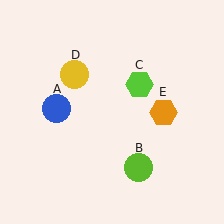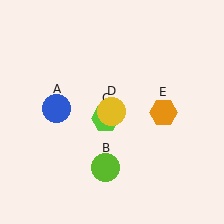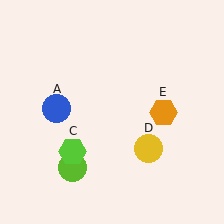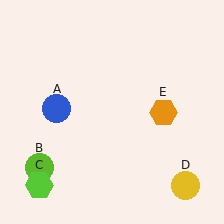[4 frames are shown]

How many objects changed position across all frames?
3 objects changed position: lime circle (object B), lime hexagon (object C), yellow circle (object D).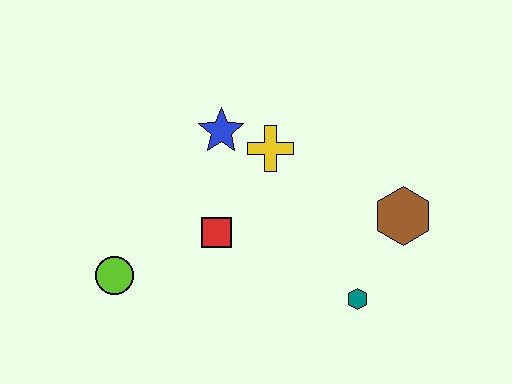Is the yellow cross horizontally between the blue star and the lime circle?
No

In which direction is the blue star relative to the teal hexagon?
The blue star is above the teal hexagon.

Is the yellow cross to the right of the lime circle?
Yes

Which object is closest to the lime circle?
The red square is closest to the lime circle.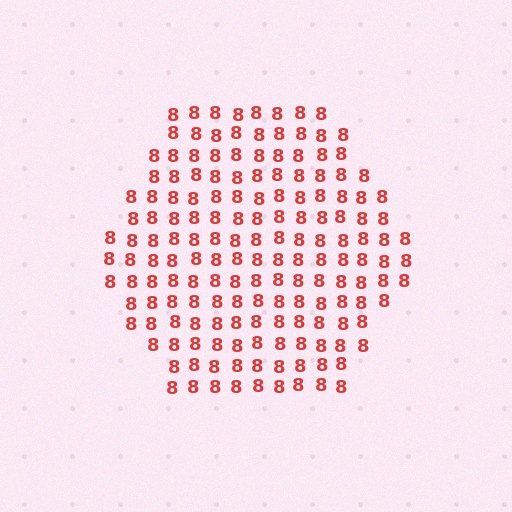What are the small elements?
The small elements are digit 8's.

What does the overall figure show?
The overall figure shows a hexagon.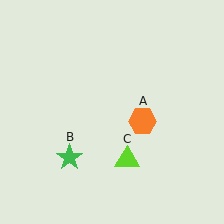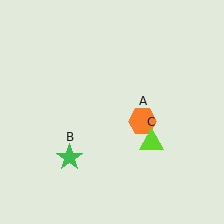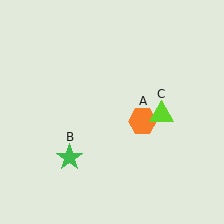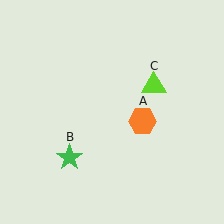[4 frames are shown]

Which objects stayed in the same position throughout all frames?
Orange hexagon (object A) and green star (object B) remained stationary.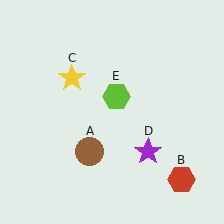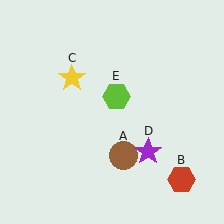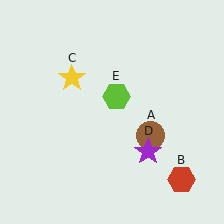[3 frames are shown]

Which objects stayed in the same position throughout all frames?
Red hexagon (object B) and yellow star (object C) and purple star (object D) and lime hexagon (object E) remained stationary.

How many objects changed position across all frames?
1 object changed position: brown circle (object A).